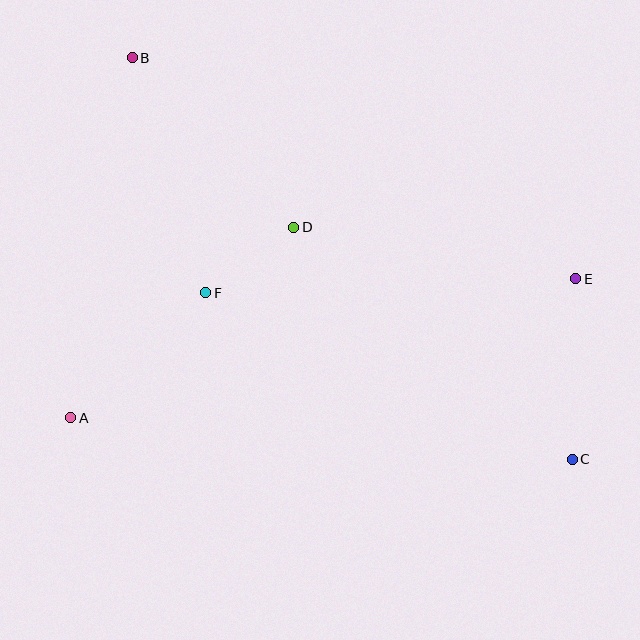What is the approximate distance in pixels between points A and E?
The distance between A and E is approximately 524 pixels.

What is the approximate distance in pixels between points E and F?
The distance between E and F is approximately 370 pixels.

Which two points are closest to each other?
Points D and F are closest to each other.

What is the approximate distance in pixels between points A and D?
The distance between A and D is approximately 293 pixels.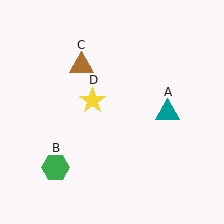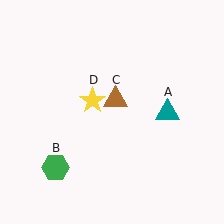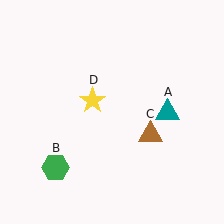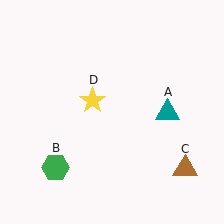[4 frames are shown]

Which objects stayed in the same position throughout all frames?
Teal triangle (object A) and green hexagon (object B) and yellow star (object D) remained stationary.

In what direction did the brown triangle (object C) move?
The brown triangle (object C) moved down and to the right.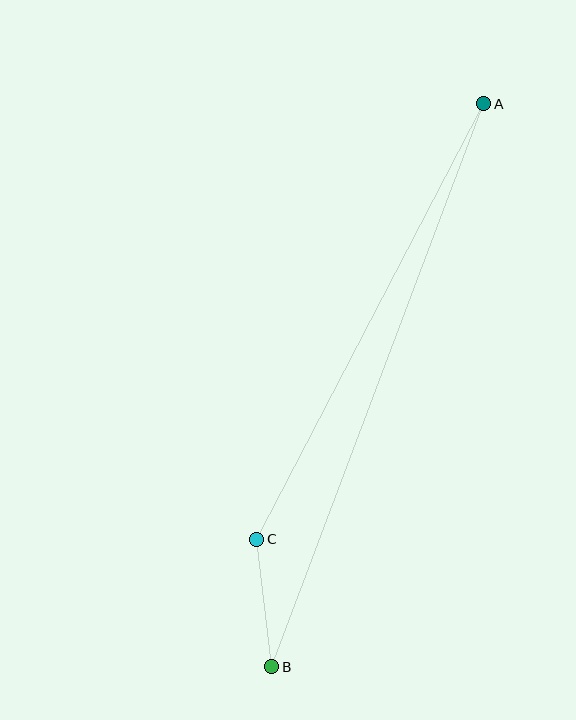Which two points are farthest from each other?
Points A and B are farthest from each other.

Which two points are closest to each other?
Points B and C are closest to each other.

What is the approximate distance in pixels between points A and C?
The distance between A and C is approximately 491 pixels.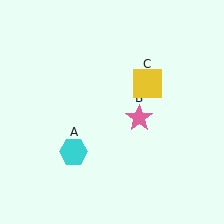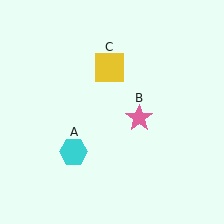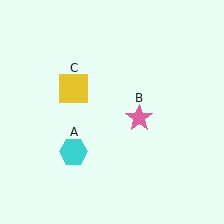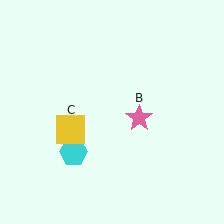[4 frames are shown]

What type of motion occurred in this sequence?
The yellow square (object C) rotated counterclockwise around the center of the scene.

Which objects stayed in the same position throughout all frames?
Cyan hexagon (object A) and pink star (object B) remained stationary.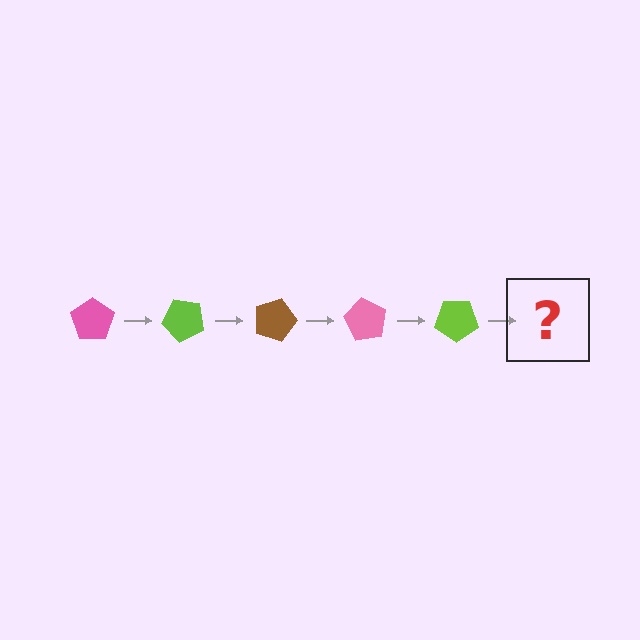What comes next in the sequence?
The next element should be a brown pentagon, rotated 225 degrees from the start.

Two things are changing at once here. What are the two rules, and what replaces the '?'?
The two rules are that it rotates 45 degrees each step and the color cycles through pink, lime, and brown. The '?' should be a brown pentagon, rotated 225 degrees from the start.